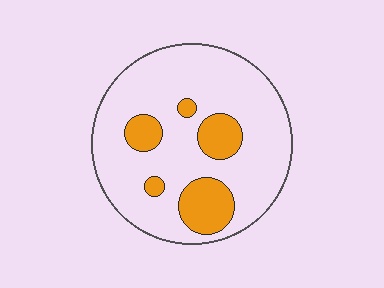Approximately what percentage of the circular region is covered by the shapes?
Approximately 20%.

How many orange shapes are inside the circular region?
5.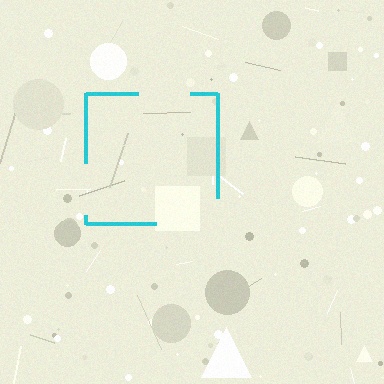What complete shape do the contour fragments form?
The contour fragments form a square.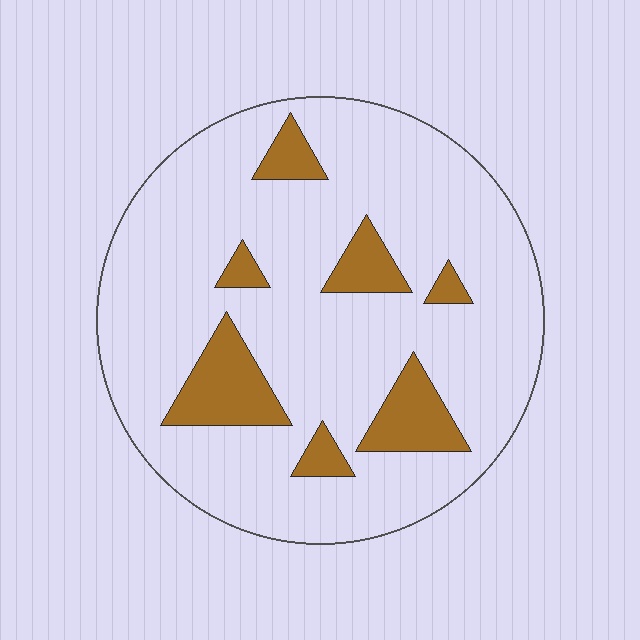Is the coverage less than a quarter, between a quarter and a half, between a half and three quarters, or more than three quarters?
Less than a quarter.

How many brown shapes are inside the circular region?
7.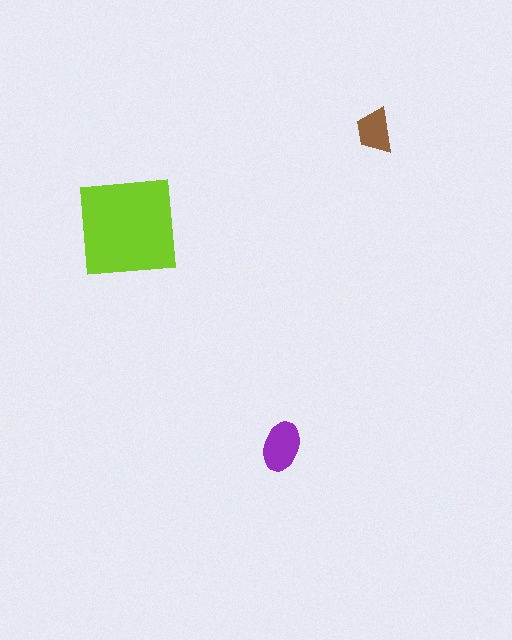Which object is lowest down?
The purple ellipse is bottommost.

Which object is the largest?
The lime square.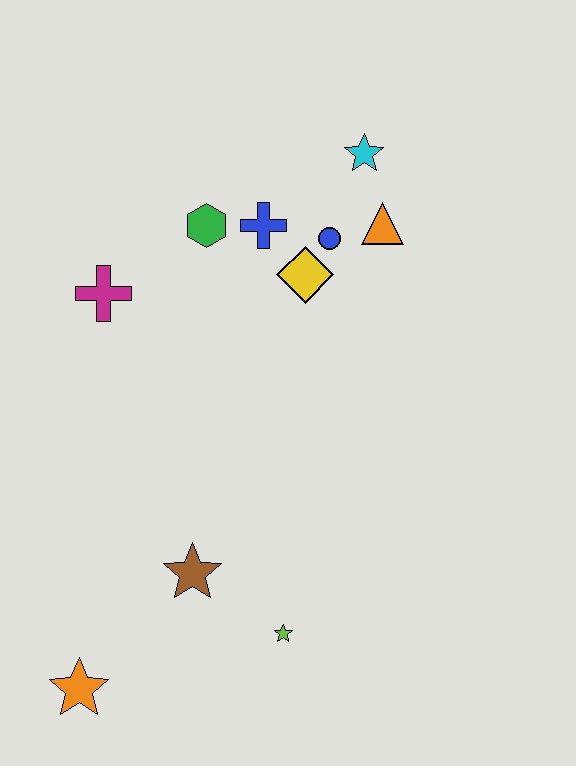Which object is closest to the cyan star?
The orange triangle is closest to the cyan star.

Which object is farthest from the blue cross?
The orange star is farthest from the blue cross.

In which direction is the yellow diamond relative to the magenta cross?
The yellow diamond is to the right of the magenta cross.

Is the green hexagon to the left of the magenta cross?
No